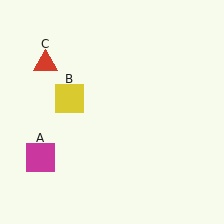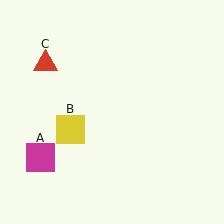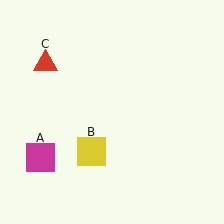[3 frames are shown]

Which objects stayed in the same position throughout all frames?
Magenta square (object A) and red triangle (object C) remained stationary.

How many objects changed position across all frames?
1 object changed position: yellow square (object B).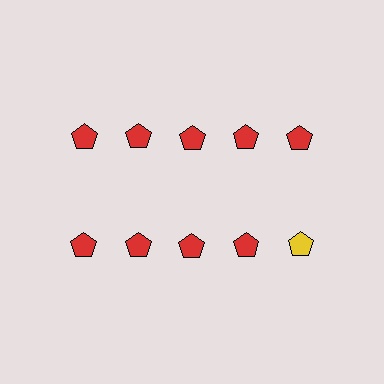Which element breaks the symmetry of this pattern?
The yellow pentagon in the second row, rightmost column breaks the symmetry. All other shapes are red pentagons.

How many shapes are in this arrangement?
There are 10 shapes arranged in a grid pattern.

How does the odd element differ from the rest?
It has a different color: yellow instead of red.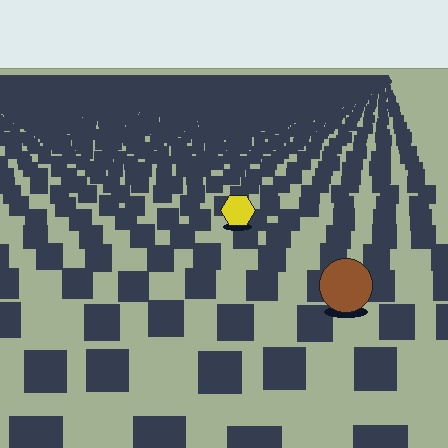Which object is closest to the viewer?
The brown circle is closest. The texture marks near it are larger and more spread out.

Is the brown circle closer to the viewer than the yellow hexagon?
Yes. The brown circle is closer — you can tell from the texture gradient: the ground texture is coarser near it.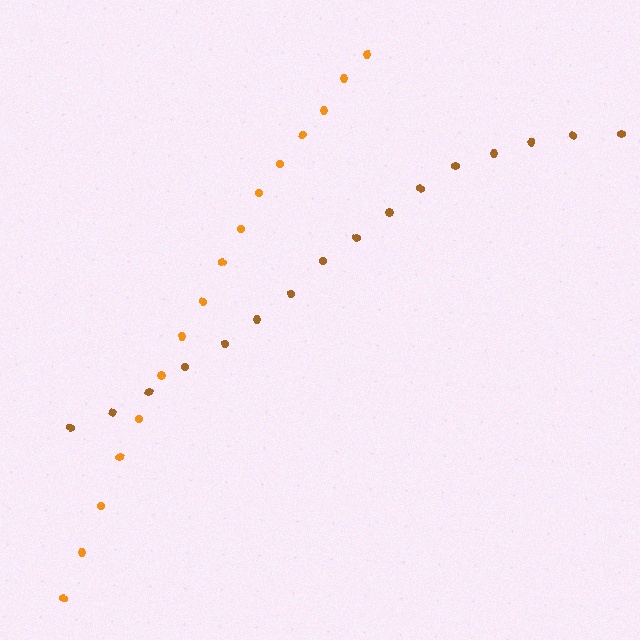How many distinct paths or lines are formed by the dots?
There are 2 distinct paths.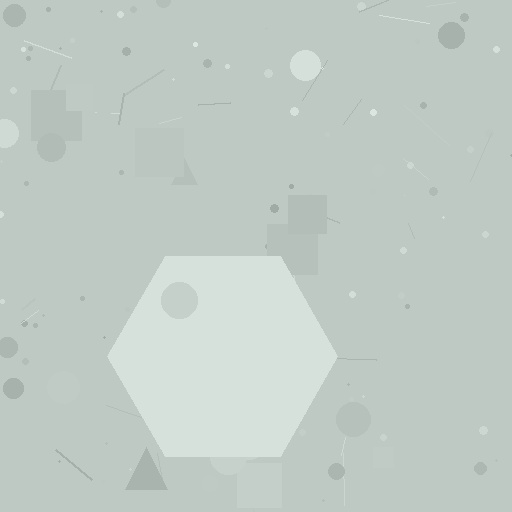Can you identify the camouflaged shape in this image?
The camouflaged shape is a hexagon.